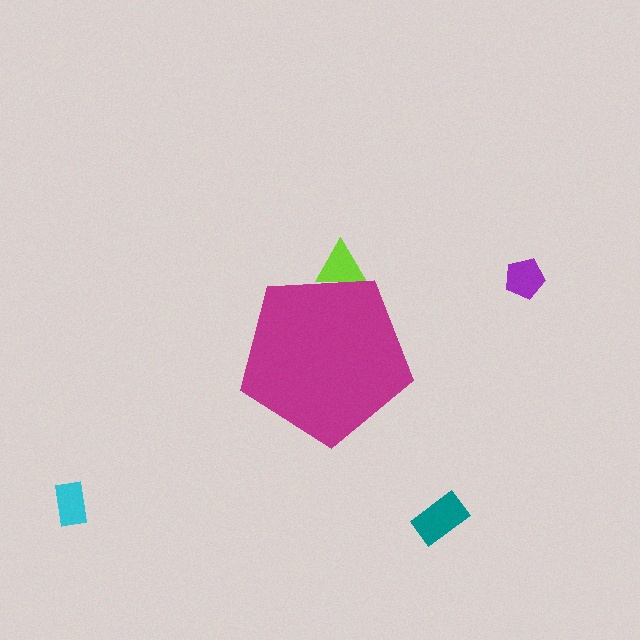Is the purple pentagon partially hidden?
No, the purple pentagon is fully visible.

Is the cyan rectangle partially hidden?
No, the cyan rectangle is fully visible.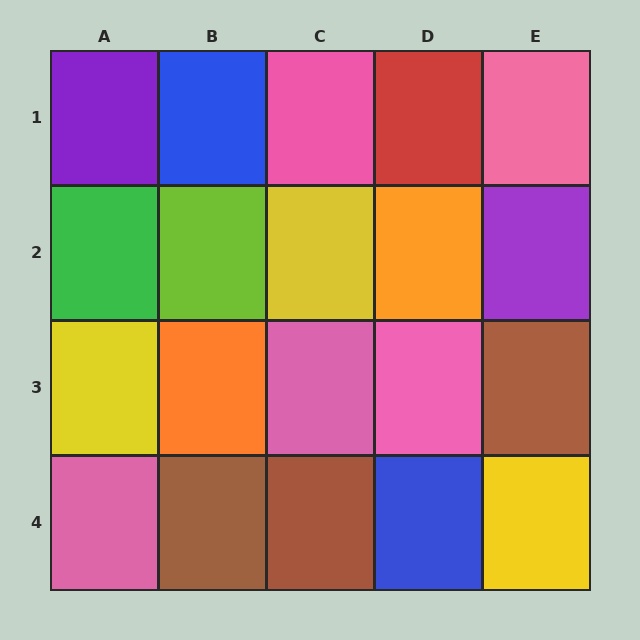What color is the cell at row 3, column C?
Pink.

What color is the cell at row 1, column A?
Purple.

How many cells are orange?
2 cells are orange.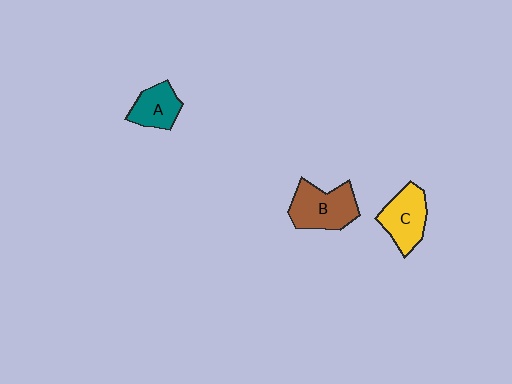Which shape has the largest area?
Shape B (brown).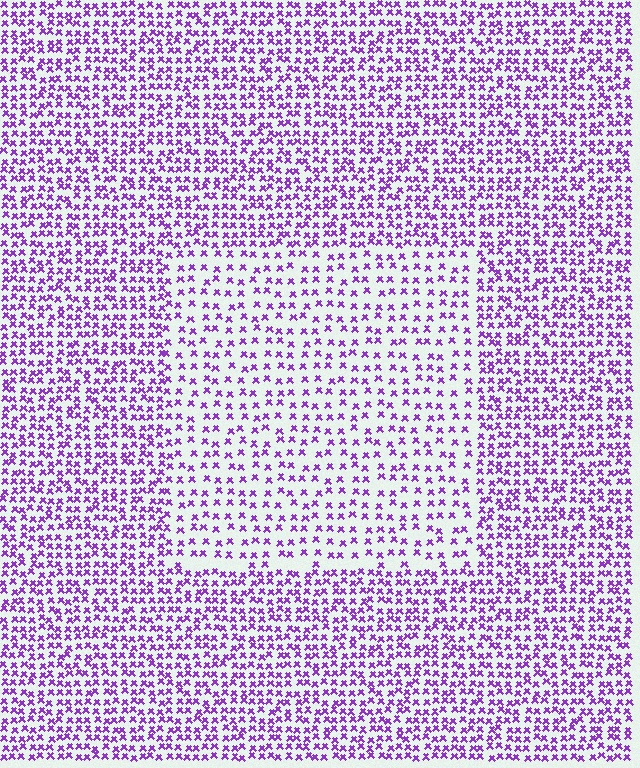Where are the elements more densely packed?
The elements are more densely packed outside the rectangle boundary.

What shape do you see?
I see a rectangle.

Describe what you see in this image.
The image contains small purple elements arranged at two different densities. A rectangle-shaped region is visible where the elements are less densely packed than the surrounding area.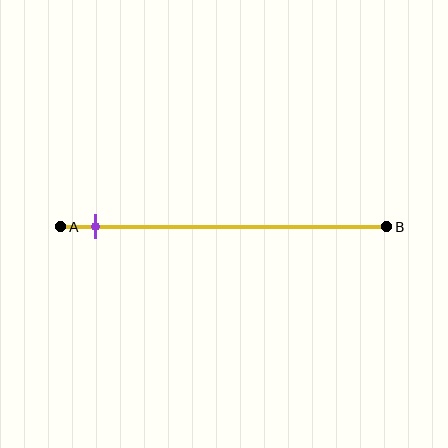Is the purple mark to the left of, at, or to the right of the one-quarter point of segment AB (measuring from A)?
The purple mark is to the left of the one-quarter point of segment AB.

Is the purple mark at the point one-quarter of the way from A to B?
No, the mark is at about 10% from A, not at the 25% one-quarter point.